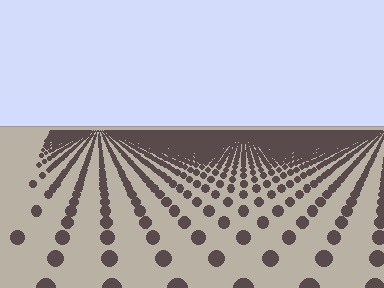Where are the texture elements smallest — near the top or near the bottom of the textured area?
Near the top.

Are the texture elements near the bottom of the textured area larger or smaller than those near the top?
Larger. Near the bottom, elements are closer to the viewer and appear at a bigger on-screen size.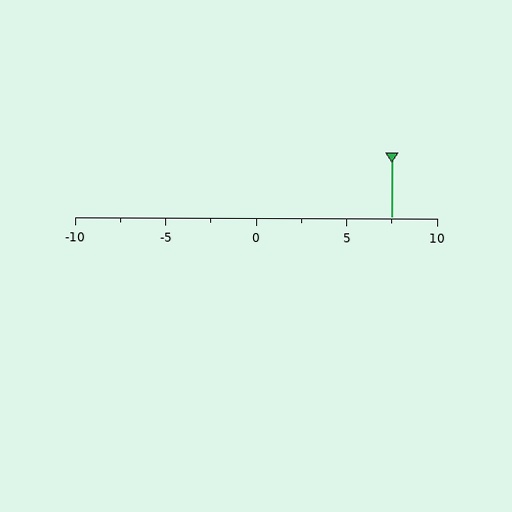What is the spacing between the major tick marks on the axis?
The major ticks are spaced 5 apart.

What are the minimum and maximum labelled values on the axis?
The axis runs from -10 to 10.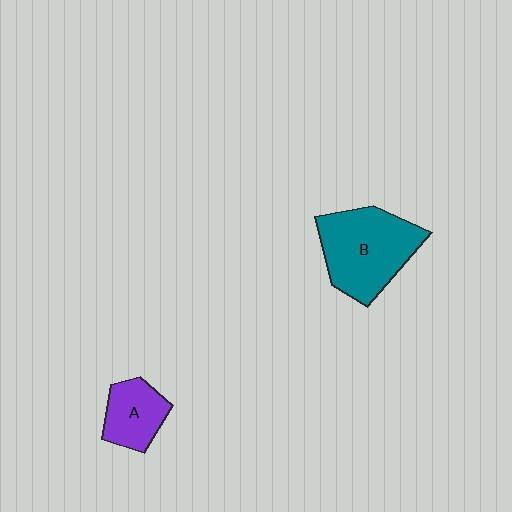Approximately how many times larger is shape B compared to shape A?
Approximately 1.9 times.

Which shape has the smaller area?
Shape A (purple).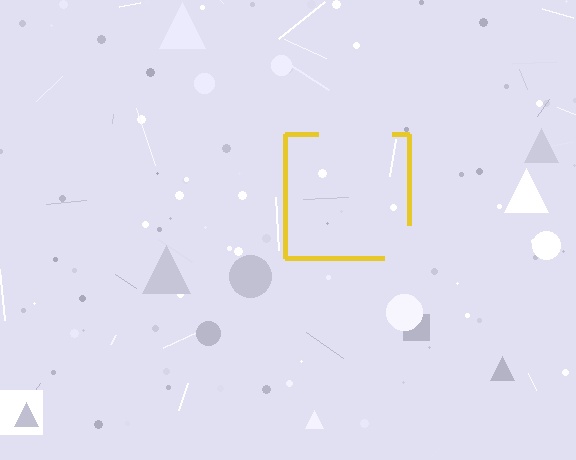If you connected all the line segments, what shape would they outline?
They would outline a square.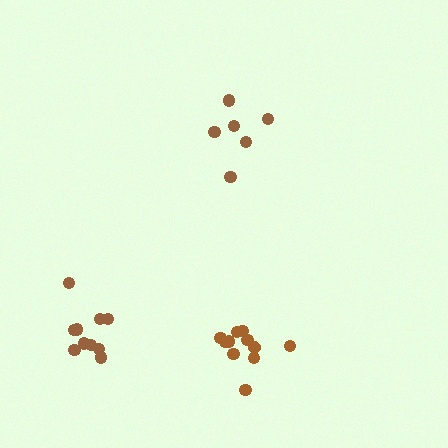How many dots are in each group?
Group 1: 11 dots, Group 2: 6 dots, Group 3: 11 dots (28 total).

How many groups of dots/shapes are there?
There are 3 groups.